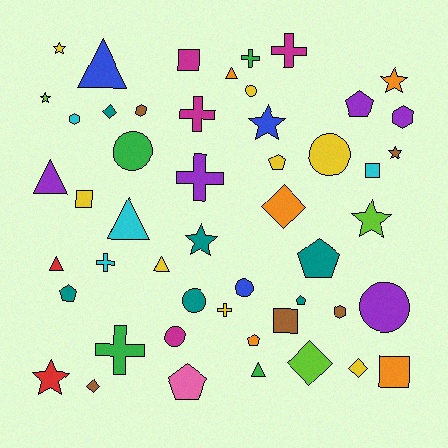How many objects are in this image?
There are 50 objects.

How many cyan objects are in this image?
There are 4 cyan objects.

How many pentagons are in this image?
There are 7 pentagons.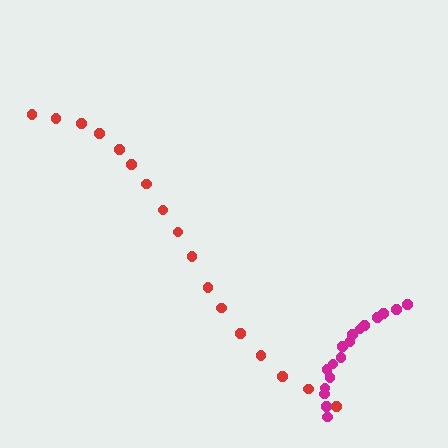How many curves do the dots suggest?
There are 2 distinct paths.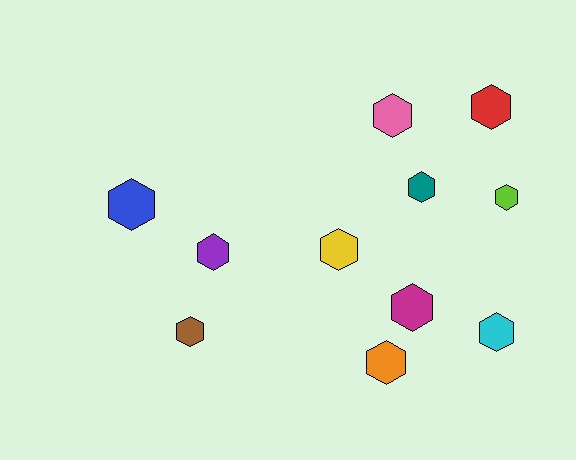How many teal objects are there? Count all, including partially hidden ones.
There is 1 teal object.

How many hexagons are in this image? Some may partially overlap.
There are 11 hexagons.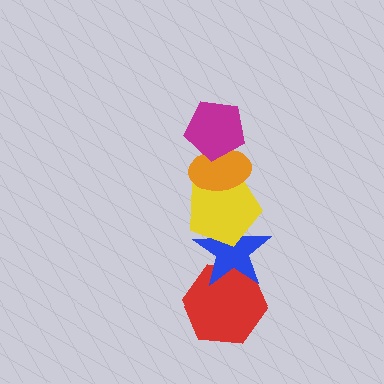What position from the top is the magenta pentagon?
The magenta pentagon is 1st from the top.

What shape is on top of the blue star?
The yellow pentagon is on top of the blue star.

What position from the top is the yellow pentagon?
The yellow pentagon is 3rd from the top.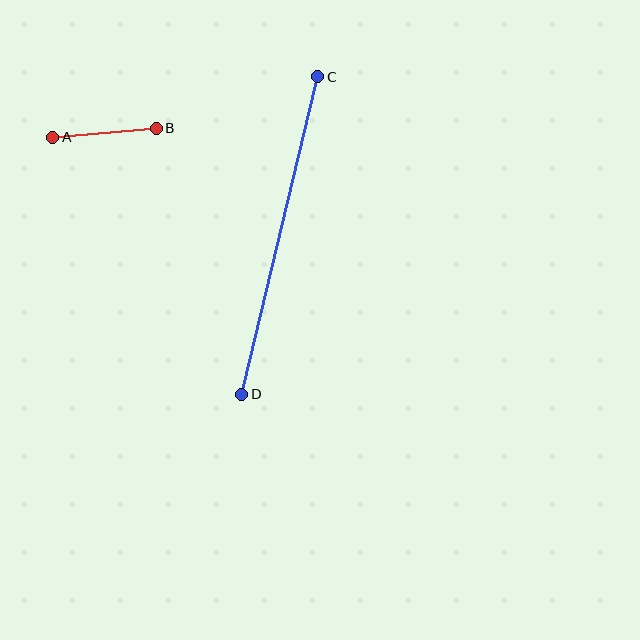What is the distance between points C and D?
The distance is approximately 326 pixels.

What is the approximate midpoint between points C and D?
The midpoint is at approximately (280, 236) pixels.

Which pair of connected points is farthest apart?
Points C and D are farthest apart.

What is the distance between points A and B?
The distance is approximately 104 pixels.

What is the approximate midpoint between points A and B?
The midpoint is at approximately (104, 133) pixels.